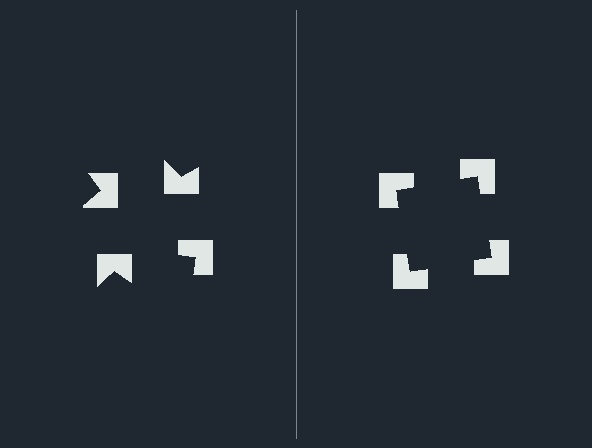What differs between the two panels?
The notched squares are positioned identically on both sides; only the wedge orientations differ. On the right they align to a square; on the left they are misaligned.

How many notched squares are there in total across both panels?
8 — 4 on each side.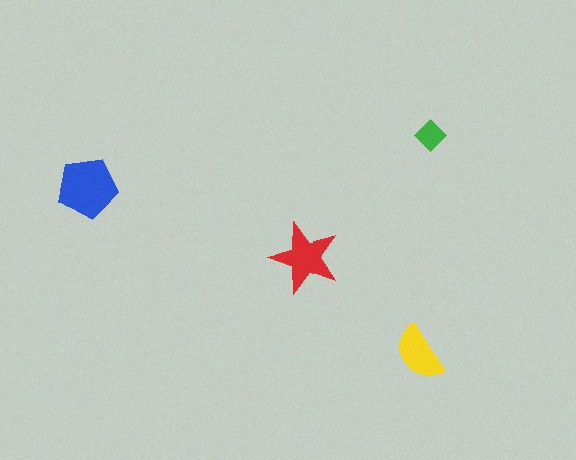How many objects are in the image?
There are 4 objects in the image.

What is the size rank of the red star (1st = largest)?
2nd.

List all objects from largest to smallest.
The blue pentagon, the red star, the yellow semicircle, the green diamond.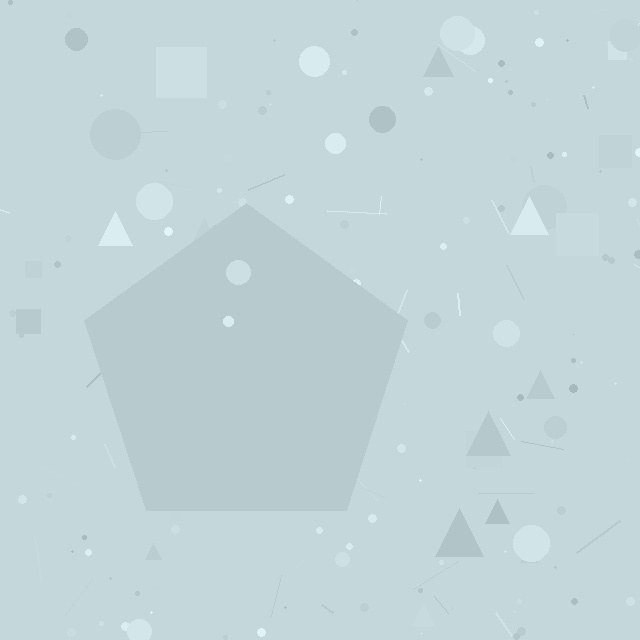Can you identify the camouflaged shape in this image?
The camouflaged shape is a pentagon.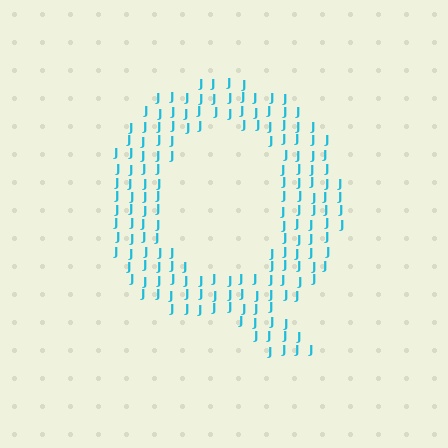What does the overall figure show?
The overall figure shows the letter Q.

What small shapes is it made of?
It is made of small letter J's.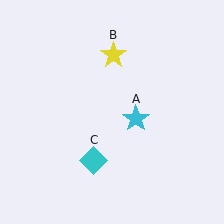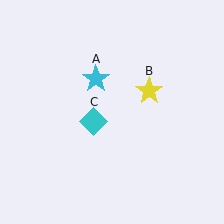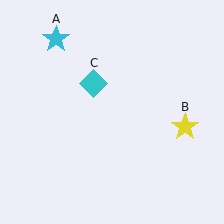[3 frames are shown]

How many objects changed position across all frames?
3 objects changed position: cyan star (object A), yellow star (object B), cyan diamond (object C).